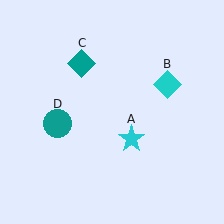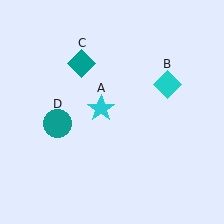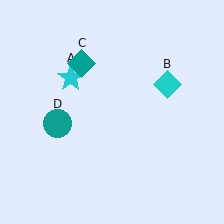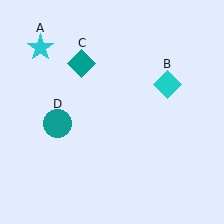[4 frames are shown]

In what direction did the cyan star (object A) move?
The cyan star (object A) moved up and to the left.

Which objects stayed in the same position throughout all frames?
Cyan diamond (object B) and teal diamond (object C) and teal circle (object D) remained stationary.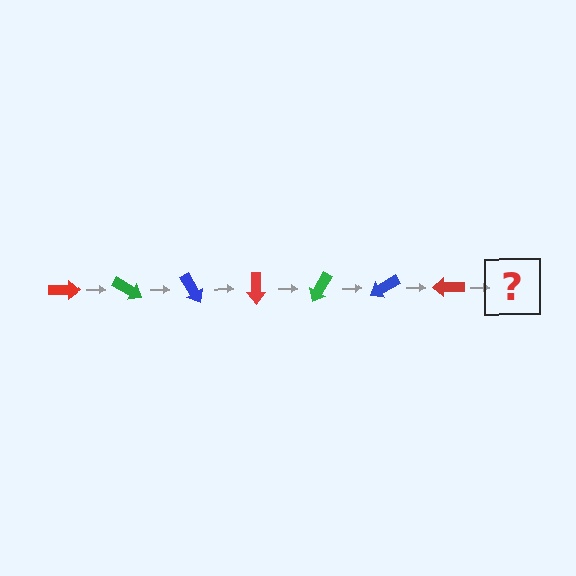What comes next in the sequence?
The next element should be a green arrow, rotated 210 degrees from the start.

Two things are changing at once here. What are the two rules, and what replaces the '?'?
The two rules are that it rotates 30 degrees each step and the color cycles through red, green, and blue. The '?' should be a green arrow, rotated 210 degrees from the start.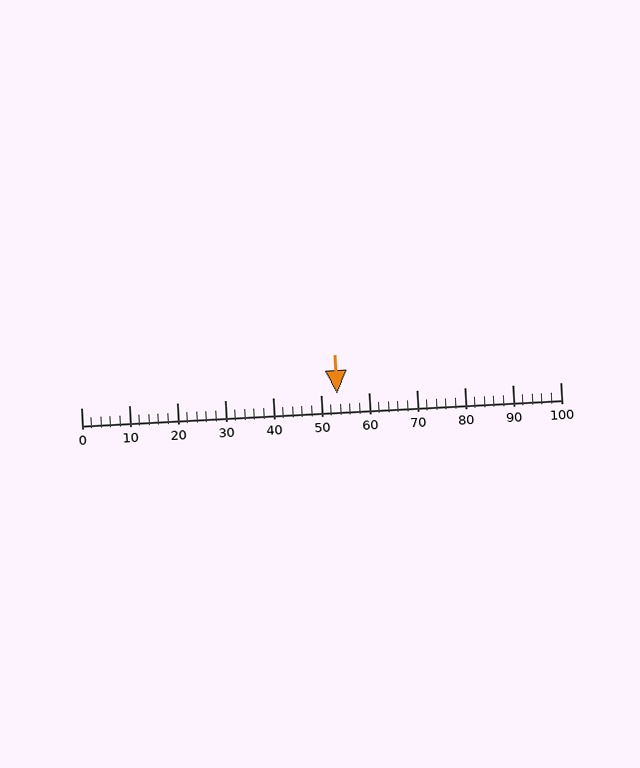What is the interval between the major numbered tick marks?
The major tick marks are spaced 10 units apart.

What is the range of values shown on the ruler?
The ruler shows values from 0 to 100.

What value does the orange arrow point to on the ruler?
The orange arrow points to approximately 54.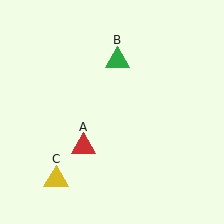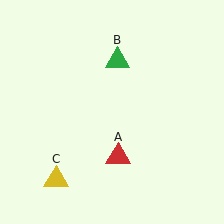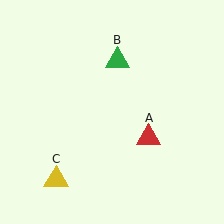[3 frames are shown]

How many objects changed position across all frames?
1 object changed position: red triangle (object A).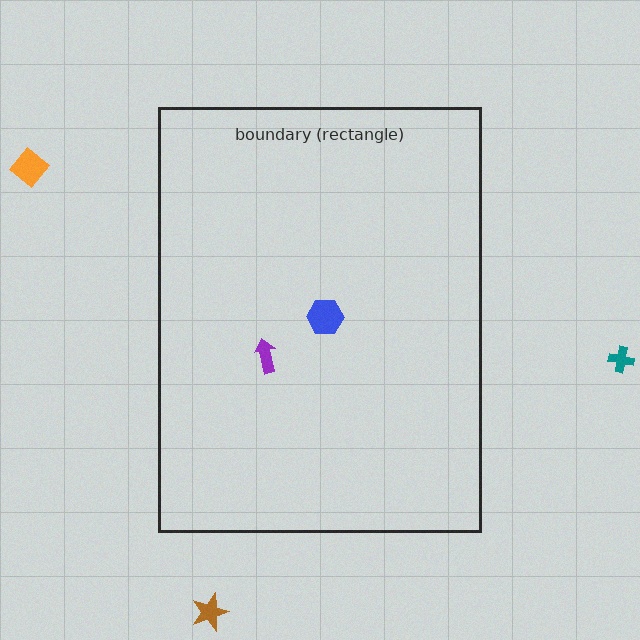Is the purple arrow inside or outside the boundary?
Inside.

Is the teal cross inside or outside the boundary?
Outside.